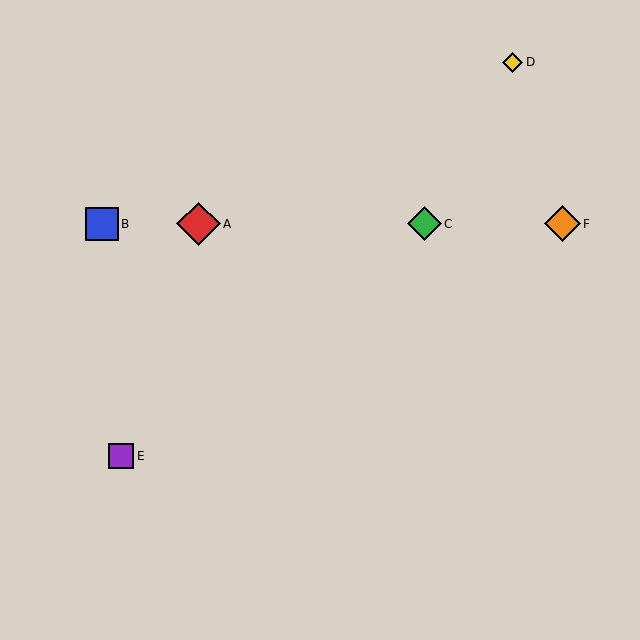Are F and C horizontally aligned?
Yes, both are at y≈224.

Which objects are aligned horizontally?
Objects A, B, C, F are aligned horizontally.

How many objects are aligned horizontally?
4 objects (A, B, C, F) are aligned horizontally.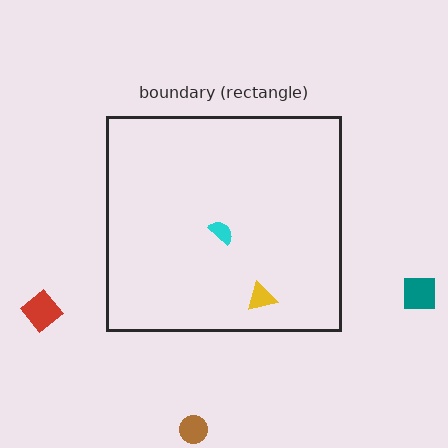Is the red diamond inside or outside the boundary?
Outside.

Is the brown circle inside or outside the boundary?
Outside.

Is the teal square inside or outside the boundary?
Outside.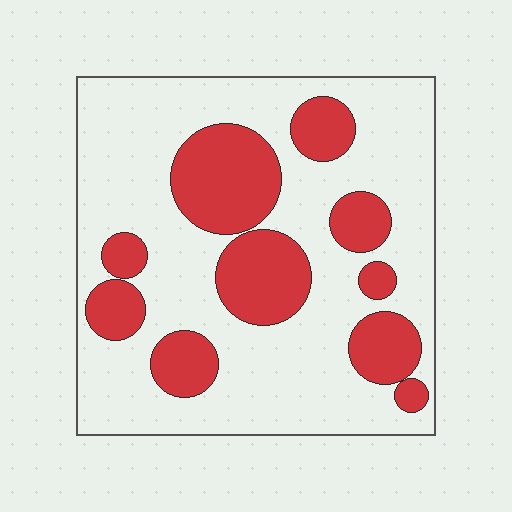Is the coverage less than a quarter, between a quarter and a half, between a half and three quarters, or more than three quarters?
Between a quarter and a half.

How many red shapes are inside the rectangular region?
10.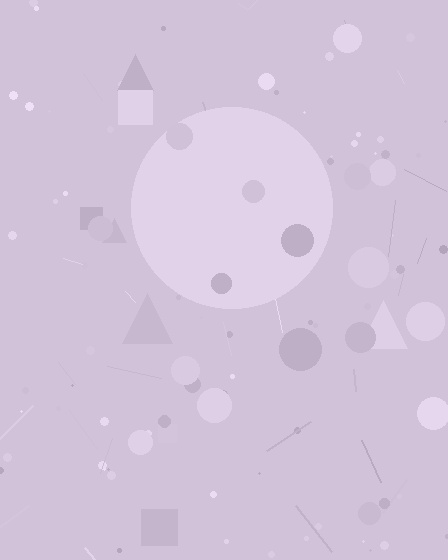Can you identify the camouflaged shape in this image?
The camouflaged shape is a circle.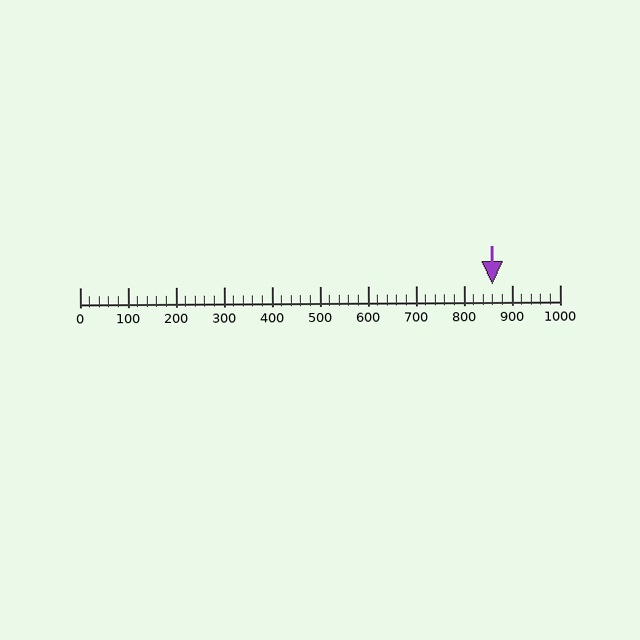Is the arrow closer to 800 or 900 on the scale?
The arrow is closer to 900.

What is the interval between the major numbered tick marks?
The major tick marks are spaced 100 units apart.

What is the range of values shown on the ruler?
The ruler shows values from 0 to 1000.